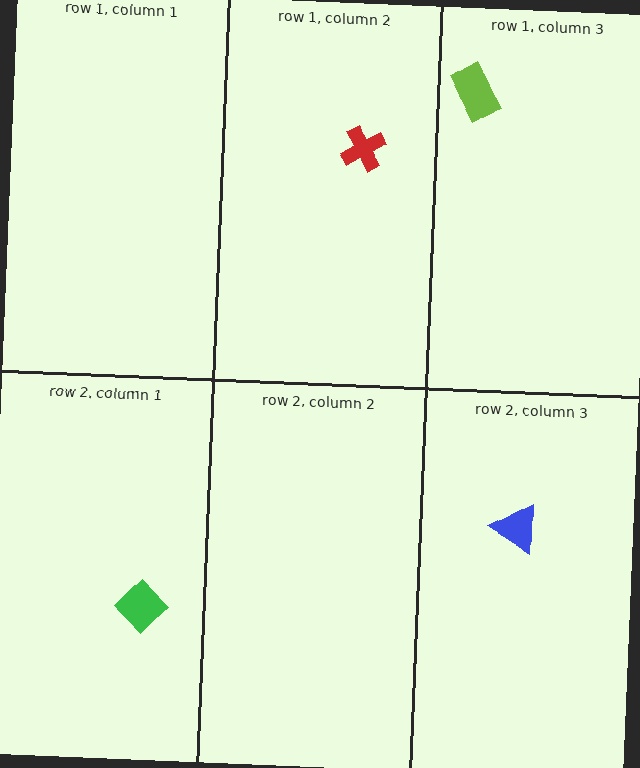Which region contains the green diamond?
The row 2, column 1 region.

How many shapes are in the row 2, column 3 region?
1.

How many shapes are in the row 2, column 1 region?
1.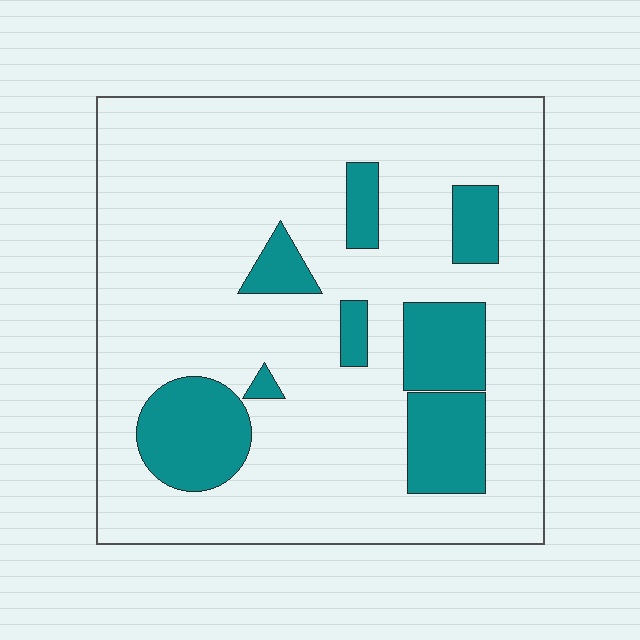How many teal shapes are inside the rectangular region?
8.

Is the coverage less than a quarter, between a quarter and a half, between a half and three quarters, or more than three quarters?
Less than a quarter.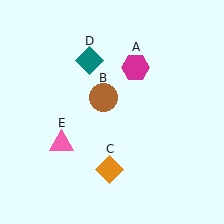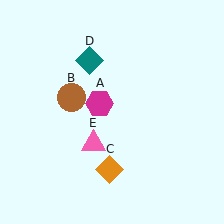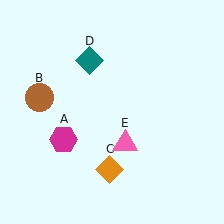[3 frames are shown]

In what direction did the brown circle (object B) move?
The brown circle (object B) moved left.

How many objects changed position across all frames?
3 objects changed position: magenta hexagon (object A), brown circle (object B), pink triangle (object E).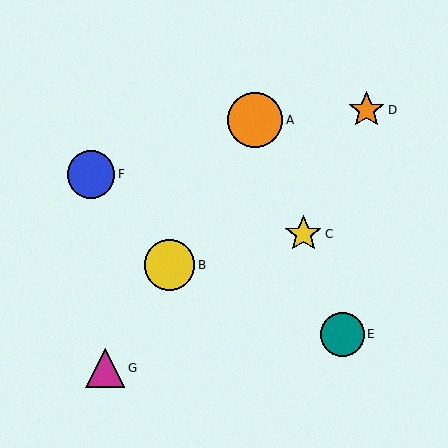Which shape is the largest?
The orange circle (labeled A) is the largest.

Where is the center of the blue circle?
The center of the blue circle is at (91, 174).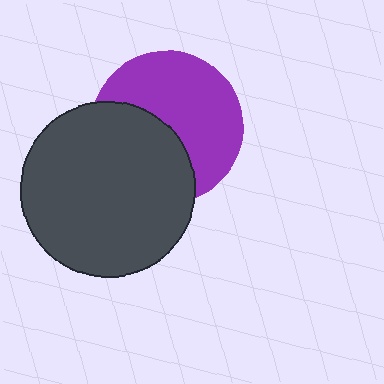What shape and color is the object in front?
The object in front is a dark gray circle.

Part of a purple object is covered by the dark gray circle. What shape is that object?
It is a circle.